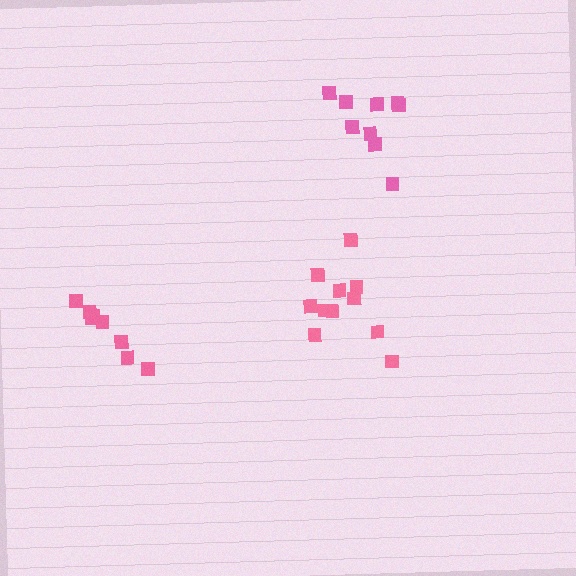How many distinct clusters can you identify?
There are 3 distinct clusters.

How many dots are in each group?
Group 1: 11 dots, Group 2: 8 dots, Group 3: 9 dots (28 total).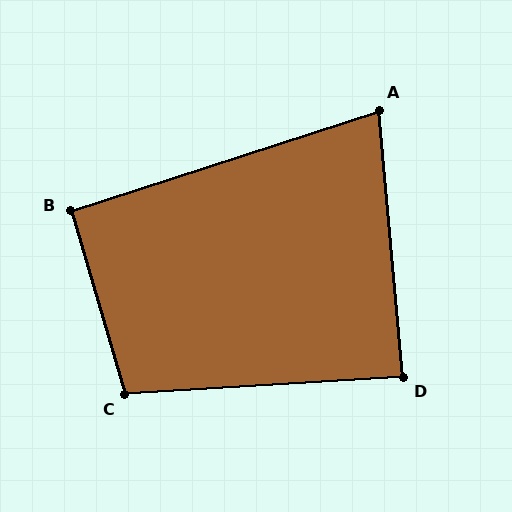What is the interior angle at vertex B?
Approximately 92 degrees (approximately right).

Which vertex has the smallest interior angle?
A, at approximately 77 degrees.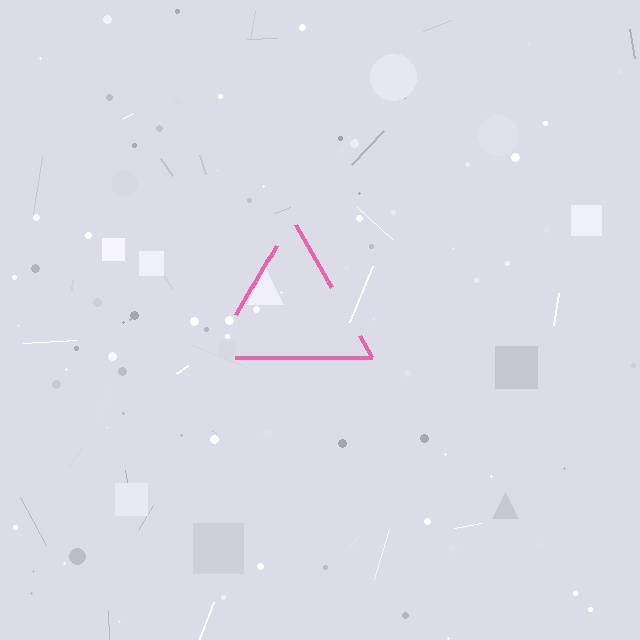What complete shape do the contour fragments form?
The contour fragments form a triangle.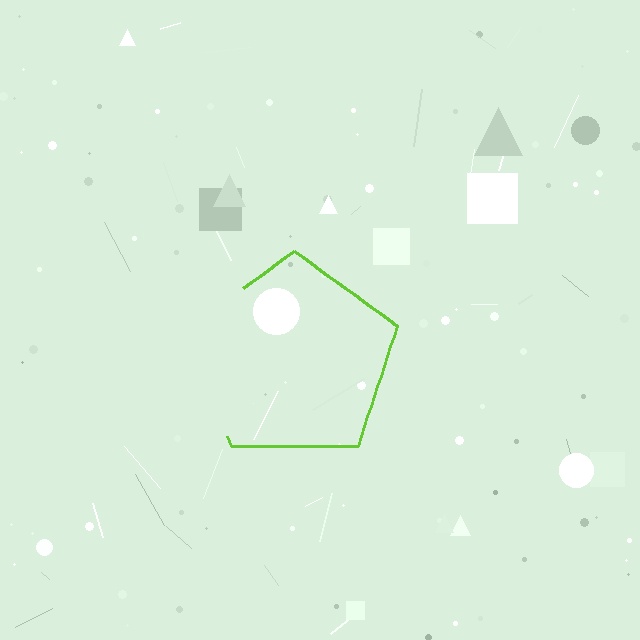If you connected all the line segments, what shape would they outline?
They would outline a pentagon.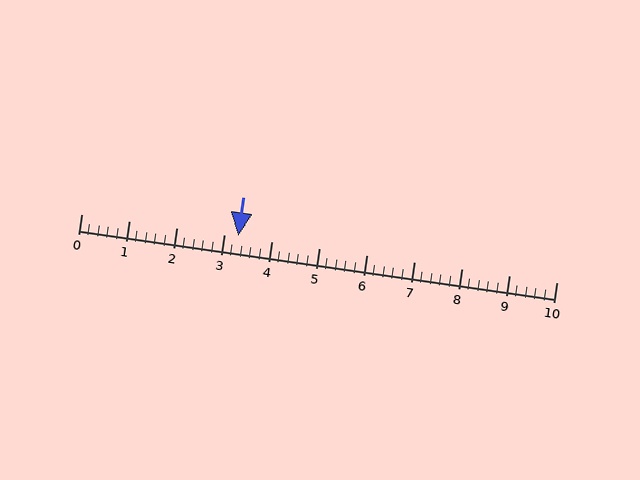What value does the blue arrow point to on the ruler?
The blue arrow points to approximately 3.3.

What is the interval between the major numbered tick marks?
The major tick marks are spaced 1 units apart.